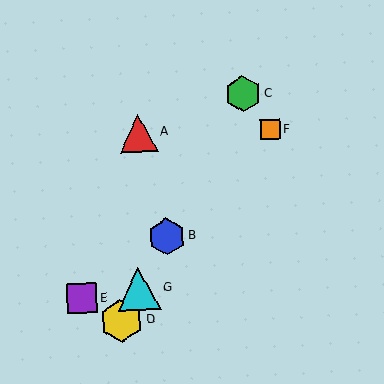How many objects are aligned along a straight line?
4 objects (B, C, D, G) are aligned along a straight line.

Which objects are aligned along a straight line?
Objects B, C, D, G are aligned along a straight line.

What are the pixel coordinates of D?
Object D is at (121, 321).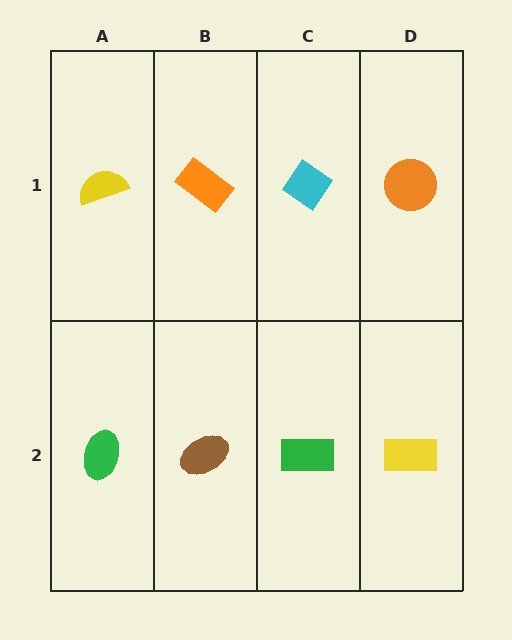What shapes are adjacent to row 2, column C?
A cyan diamond (row 1, column C), a brown ellipse (row 2, column B), a yellow rectangle (row 2, column D).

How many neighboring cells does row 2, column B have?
3.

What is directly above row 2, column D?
An orange circle.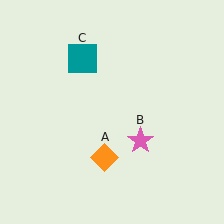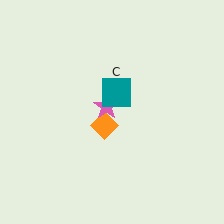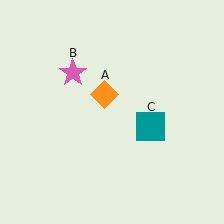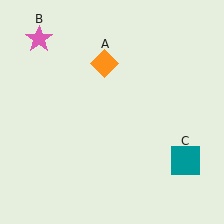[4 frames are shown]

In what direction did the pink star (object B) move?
The pink star (object B) moved up and to the left.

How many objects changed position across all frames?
3 objects changed position: orange diamond (object A), pink star (object B), teal square (object C).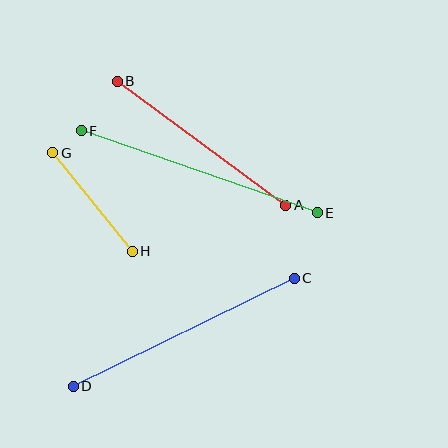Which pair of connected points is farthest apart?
Points E and F are farthest apart.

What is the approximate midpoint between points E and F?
The midpoint is at approximately (199, 172) pixels.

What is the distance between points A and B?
The distance is approximately 209 pixels.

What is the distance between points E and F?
The distance is approximately 250 pixels.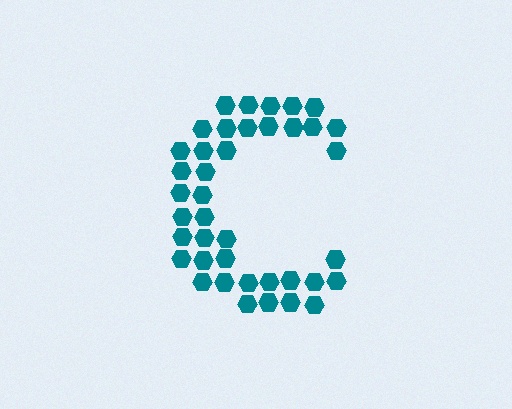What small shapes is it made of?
It is made of small hexagons.